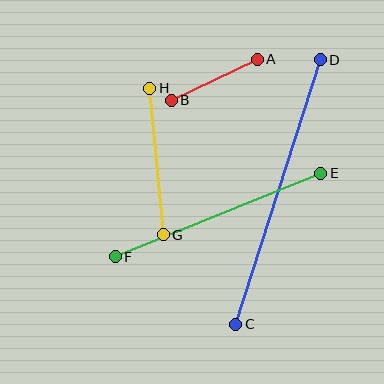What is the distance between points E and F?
The distance is approximately 222 pixels.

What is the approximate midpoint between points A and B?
The midpoint is at approximately (214, 80) pixels.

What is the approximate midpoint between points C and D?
The midpoint is at approximately (278, 192) pixels.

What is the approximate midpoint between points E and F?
The midpoint is at approximately (218, 215) pixels.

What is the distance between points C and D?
The distance is approximately 277 pixels.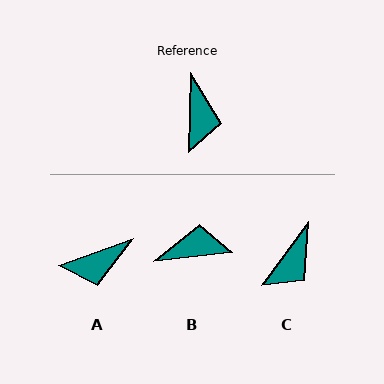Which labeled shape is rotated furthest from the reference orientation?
B, about 97 degrees away.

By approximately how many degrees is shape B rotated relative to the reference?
Approximately 97 degrees counter-clockwise.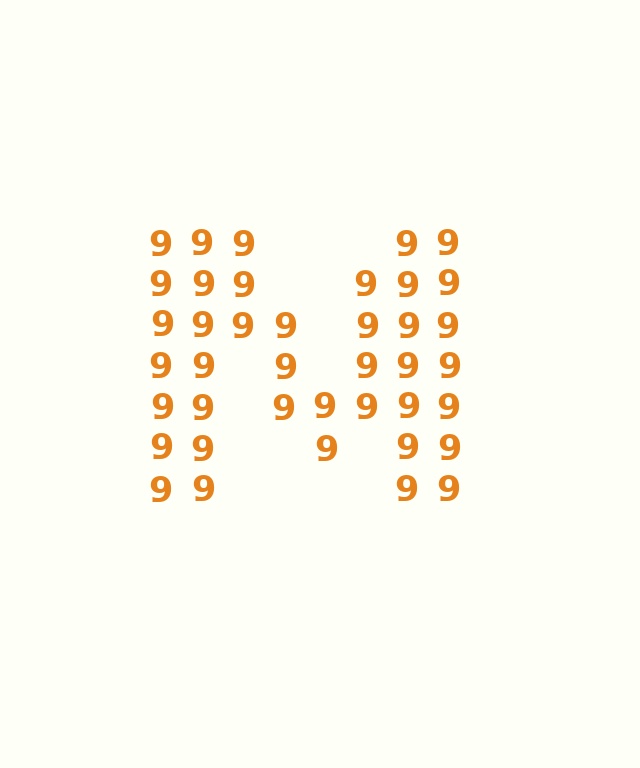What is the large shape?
The large shape is the letter M.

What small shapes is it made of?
It is made of small digit 9's.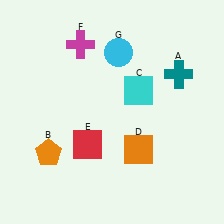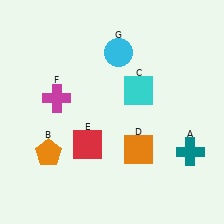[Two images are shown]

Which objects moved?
The objects that moved are: the teal cross (A), the magenta cross (F).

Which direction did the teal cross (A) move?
The teal cross (A) moved down.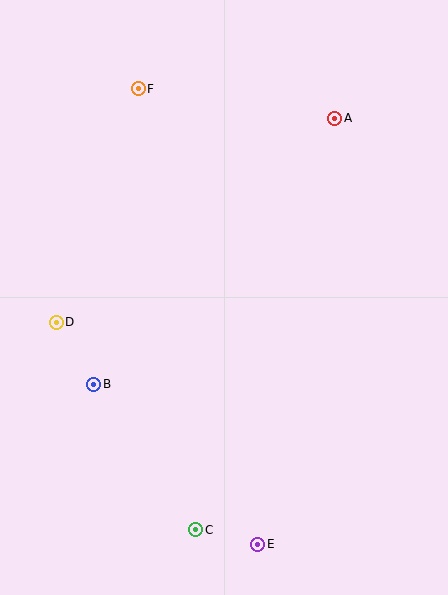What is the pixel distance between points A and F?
The distance between A and F is 199 pixels.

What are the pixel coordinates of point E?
Point E is at (258, 544).